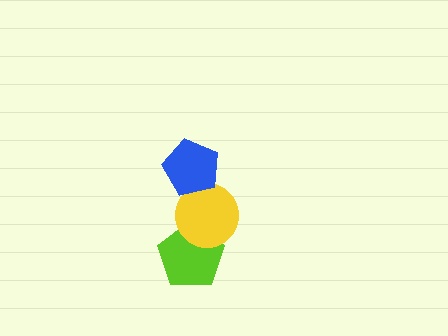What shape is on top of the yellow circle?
The blue pentagon is on top of the yellow circle.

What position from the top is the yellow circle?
The yellow circle is 2nd from the top.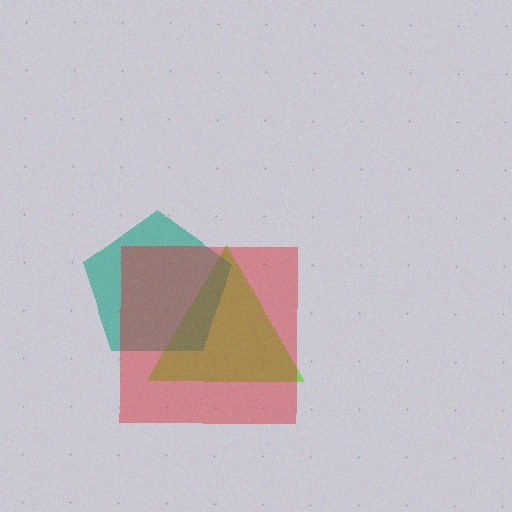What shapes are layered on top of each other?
The layered shapes are: a lime triangle, a teal pentagon, a red square.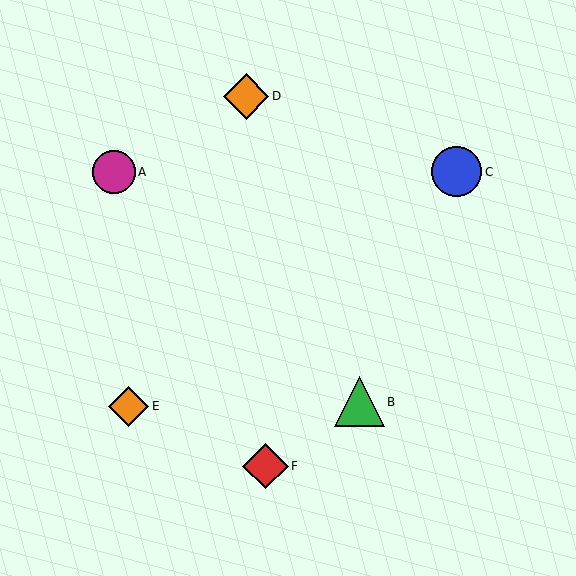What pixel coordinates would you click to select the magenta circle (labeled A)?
Click at (114, 172) to select the magenta circle A.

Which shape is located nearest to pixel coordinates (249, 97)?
The orange diamond (labeled D) at (246, 96) is nearest to that location.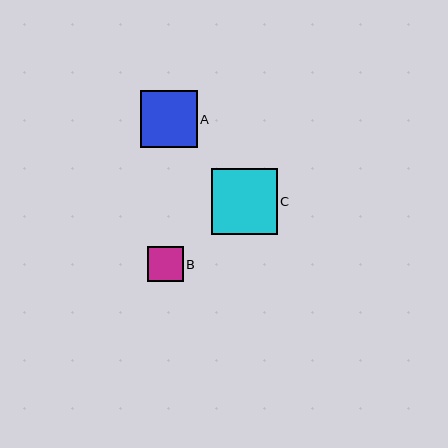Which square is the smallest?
Square B is the smallest with a size of approximately 35 pixels.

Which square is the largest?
Square C is the largest with a size of approximately 66 pixels.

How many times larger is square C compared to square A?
Square C is approximately 1.2 times the size of square A.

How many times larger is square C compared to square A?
Square C is approximately 1.2 times the size of square A.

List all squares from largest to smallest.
From largest to smallest: C, A, B.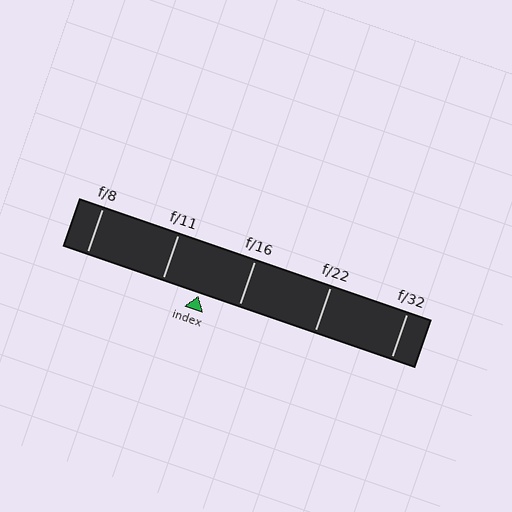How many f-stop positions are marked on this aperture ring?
There are 5 f-stop positions marked.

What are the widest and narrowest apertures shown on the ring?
The widest aperture shown is f/8 and the narrowest is f/32.